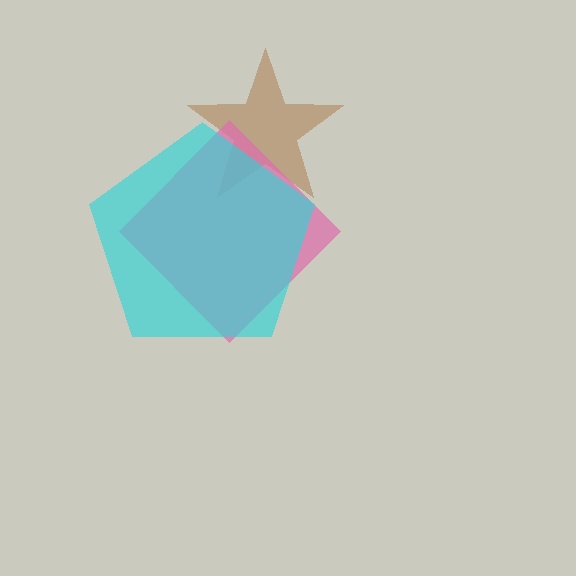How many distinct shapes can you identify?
There are 3 distinct shapes: a brown star, a pink diamond, a cyan pentagon.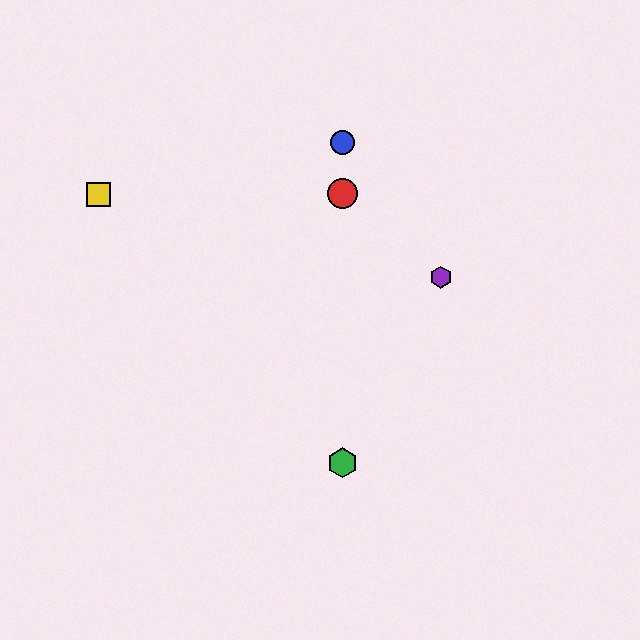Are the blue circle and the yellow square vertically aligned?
No, the blue circle is at x≈342 and the yellow square is at x≈98.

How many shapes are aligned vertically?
3 shapes (the red circle, the blue circle, the green hexagon) are aligned vertically.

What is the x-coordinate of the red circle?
The red circle is at x≈342.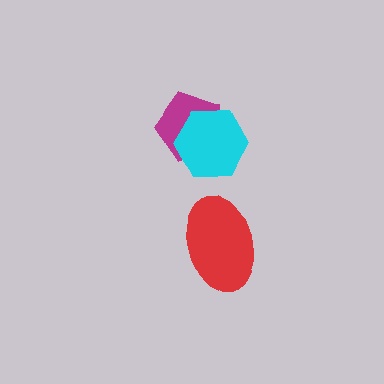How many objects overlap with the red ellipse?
0 objects overlap with the red ellipse.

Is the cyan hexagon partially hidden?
No, no other shape covers it.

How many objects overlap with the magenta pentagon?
1 object overlaps with the magenta pentagon.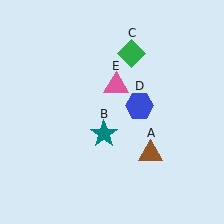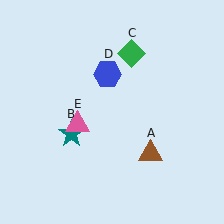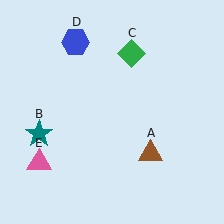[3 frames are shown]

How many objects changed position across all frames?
3 objects changed position: teal star (object B), blue hexagon (object D), pink triangle (object E).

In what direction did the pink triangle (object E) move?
The pink triangle (object E) moved down and to the left.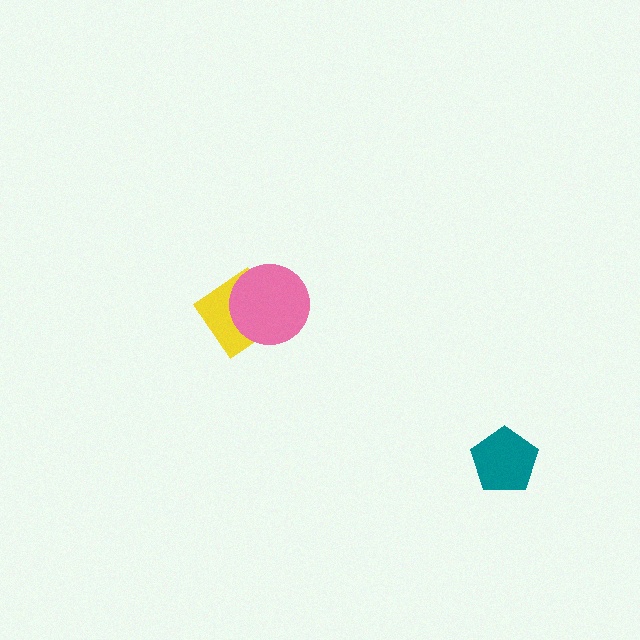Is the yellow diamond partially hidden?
Yes, it is partially covered by another shape.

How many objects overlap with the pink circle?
1 object overlaps with the pink circle.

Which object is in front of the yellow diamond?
The pink circle is in front of the yellow diamond.